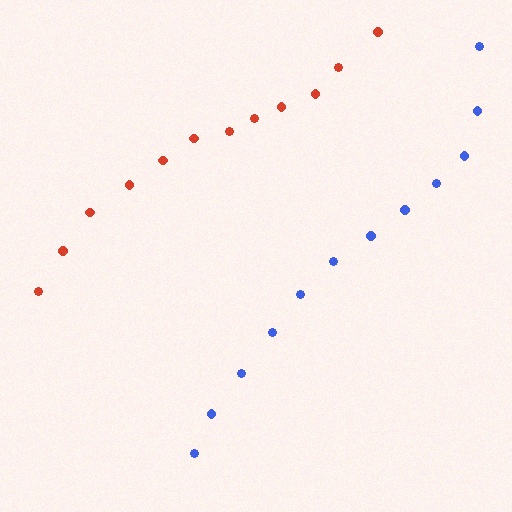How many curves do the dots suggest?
There are 2 distinct paths.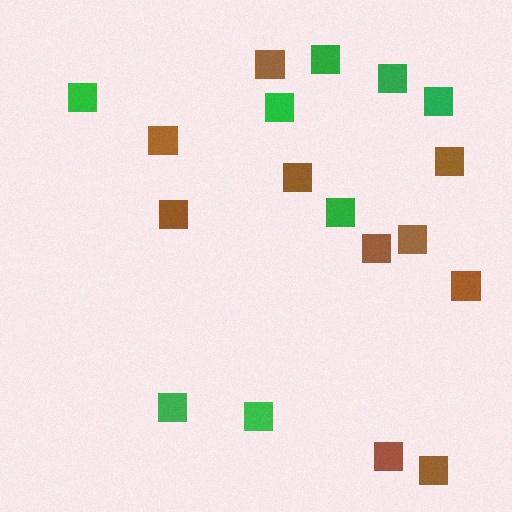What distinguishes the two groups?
There are 2 groups: one group of brown squares (10) and one group of green squares (8).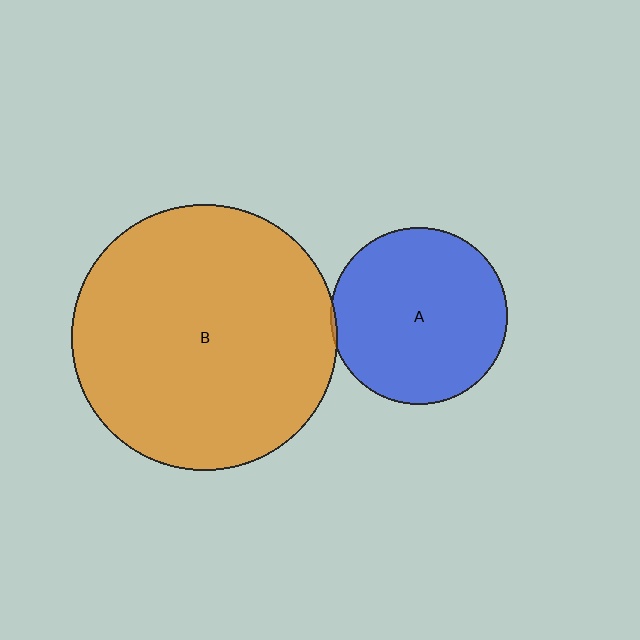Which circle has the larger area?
Circle B (orange).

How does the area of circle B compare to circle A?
Approximately 2.3 times.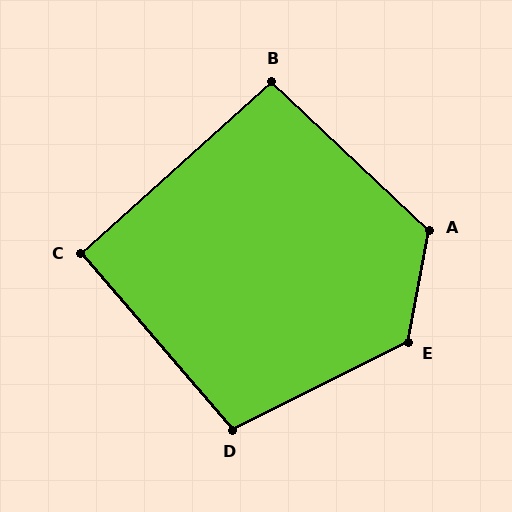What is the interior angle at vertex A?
Approximately 123 degrees (obtuse).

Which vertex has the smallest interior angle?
C, at approximately 91 degrees.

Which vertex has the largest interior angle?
E, at approximately 127 degrees.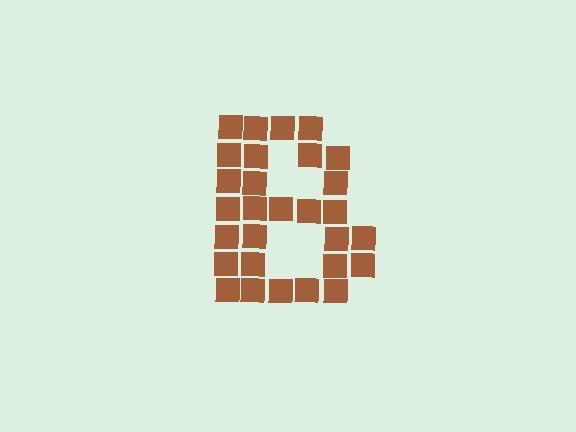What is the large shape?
The large shape is the letter B.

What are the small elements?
The small elements are squares.